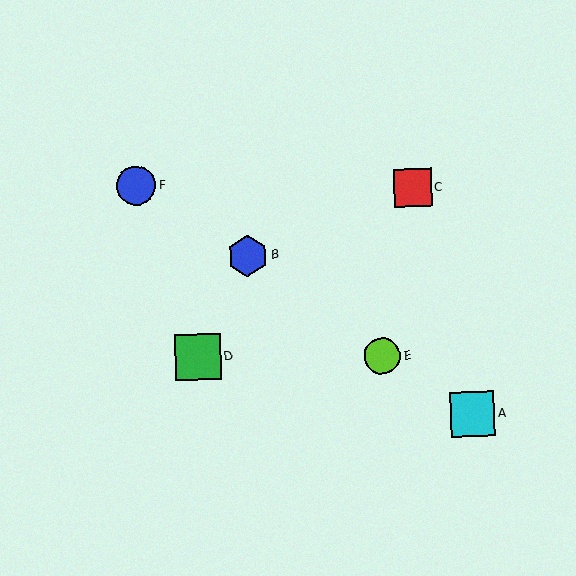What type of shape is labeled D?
Shape D is a green square.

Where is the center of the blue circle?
The center of the blue circle is at (136, 186).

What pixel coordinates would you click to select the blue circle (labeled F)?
Click at (136, 186) to select the blue circle F.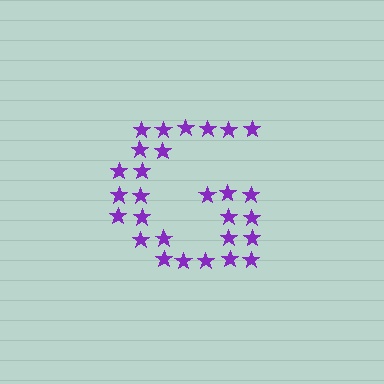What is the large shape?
The large shape is the letter G.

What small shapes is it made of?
It is made of small stars.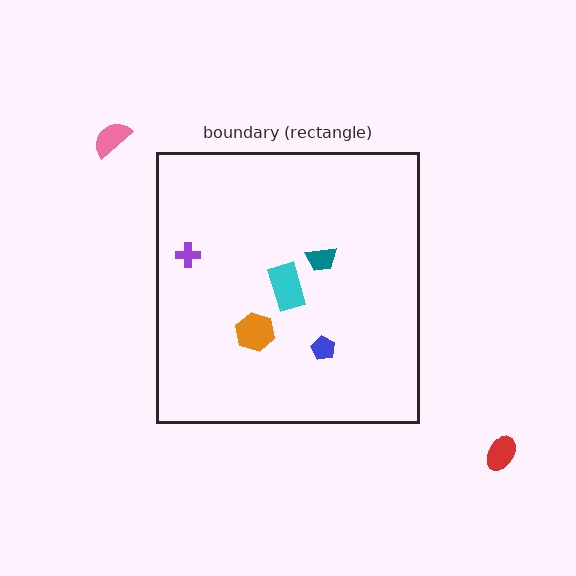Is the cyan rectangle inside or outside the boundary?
Inside.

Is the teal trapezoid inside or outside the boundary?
Inside.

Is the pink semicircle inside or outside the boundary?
Outside.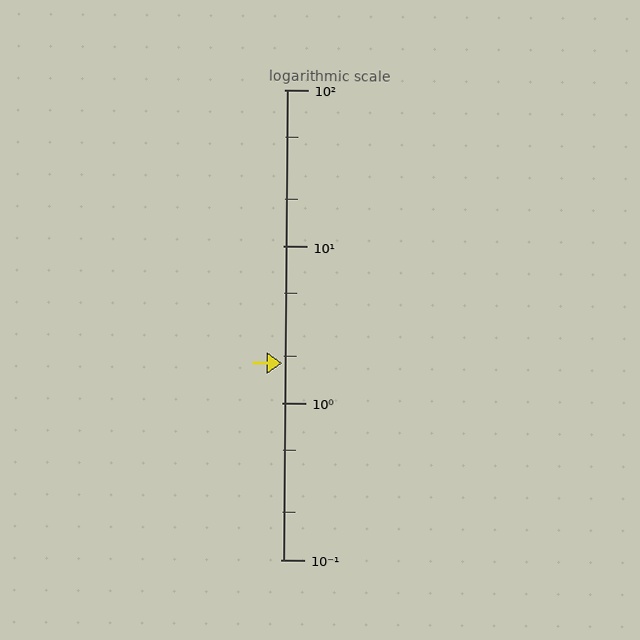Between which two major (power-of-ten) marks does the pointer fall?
The pointer is between 1 and 10.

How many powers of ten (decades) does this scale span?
The scale spans 3 decades, from 0.1 to 100.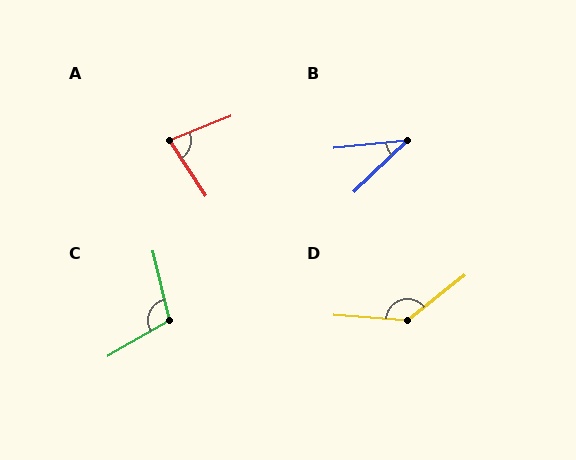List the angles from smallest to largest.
B (38°), A (78°), C (107°), D (137°).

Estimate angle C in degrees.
Approximately 107 degrees.